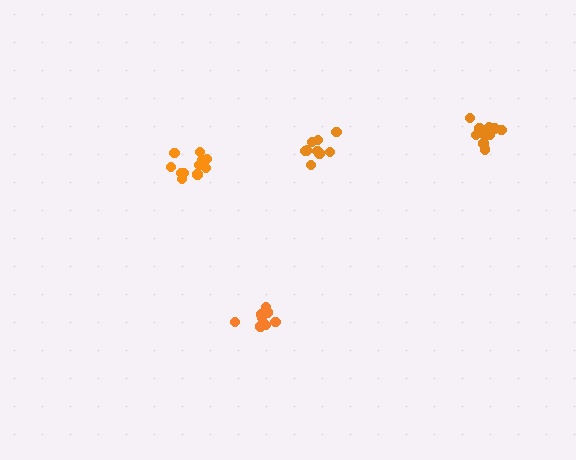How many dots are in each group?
Group 1: 12 dots, Group 2: 11 dots, Group 3: 9 dots, Group 4: 9 dots (41 total).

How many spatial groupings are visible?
There are 4 spatial groupings.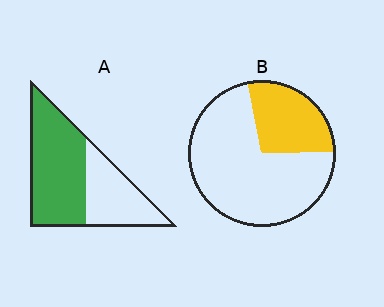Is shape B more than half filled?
No.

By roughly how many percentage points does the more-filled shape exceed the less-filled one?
By roughly 35 percentage points (A over B).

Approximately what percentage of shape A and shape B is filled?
A is approximately 60% and B is approximately 30%.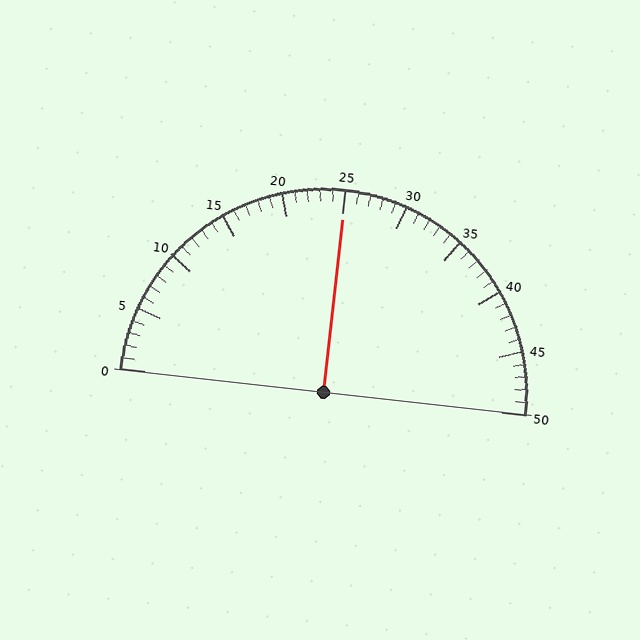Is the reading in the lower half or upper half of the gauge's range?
The reading is in the upper half of the range (0 to 50).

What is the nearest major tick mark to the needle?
The nearest major tick mark is 25.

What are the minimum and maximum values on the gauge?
The gauge ranges from 0 to 50.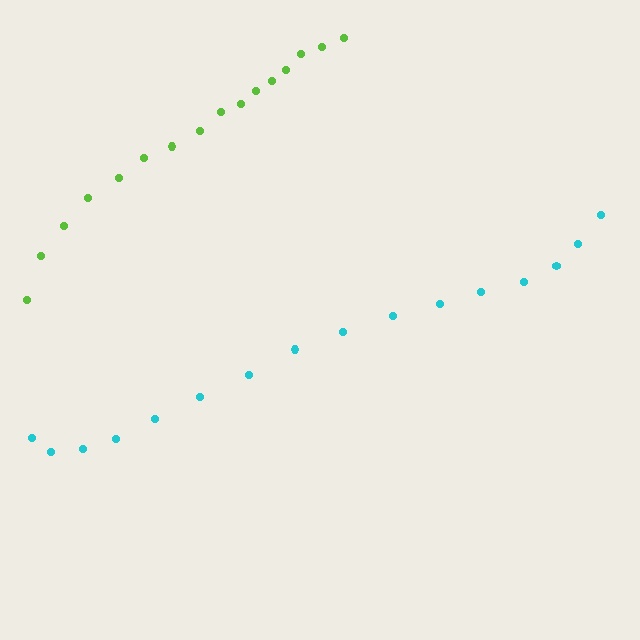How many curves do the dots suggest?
There are 2 distinct paths.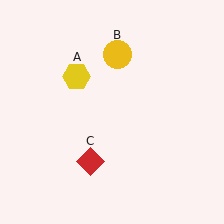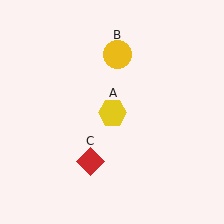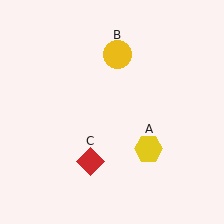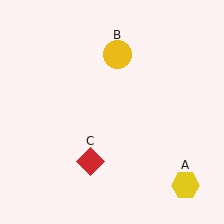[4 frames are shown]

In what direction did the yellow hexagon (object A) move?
The yellow hexagon (object A) moved down and to the right.